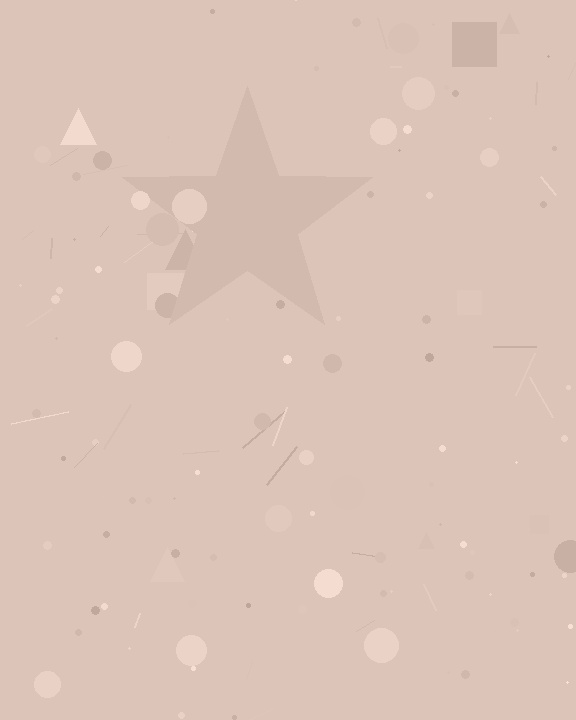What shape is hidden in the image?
A star is hidden in the image.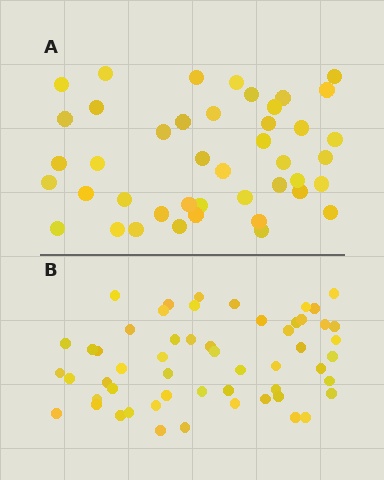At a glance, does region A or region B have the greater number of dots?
Region B (the bottom region) has more dots.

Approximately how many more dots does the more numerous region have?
Region B has roughly 12 or so more dots than region A.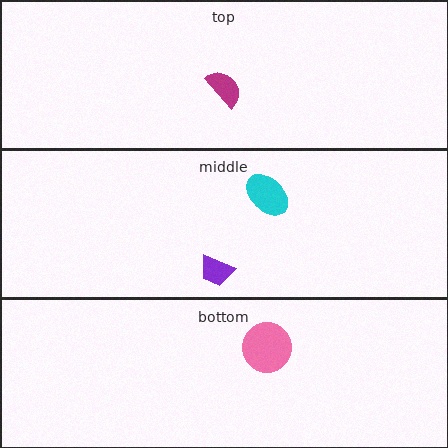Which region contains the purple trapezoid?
The middle region.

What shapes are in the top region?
The magenta semicircle.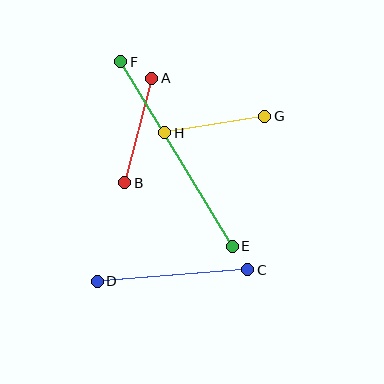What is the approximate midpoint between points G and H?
The midpoint is at approximately (215, 125) pixels.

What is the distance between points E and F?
The distance is approximately 216 pixels.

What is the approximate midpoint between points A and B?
The midpoint is at approximately (138, 130) pixels.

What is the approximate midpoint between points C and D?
The midpoint is at approximately (172, 275) pixels.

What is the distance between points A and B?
The distance is approximately 108 pixels.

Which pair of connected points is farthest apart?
Points E and F are farthest apart.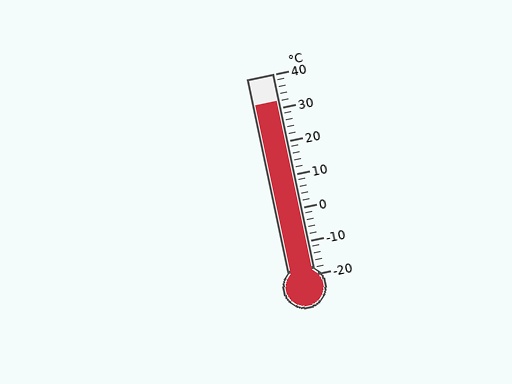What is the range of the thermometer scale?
The thermometer scale ranges from -20°C to 40°C.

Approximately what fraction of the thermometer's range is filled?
The thermometer is filled to approximately 85% of its range.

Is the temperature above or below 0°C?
The temperature is above 0°C.